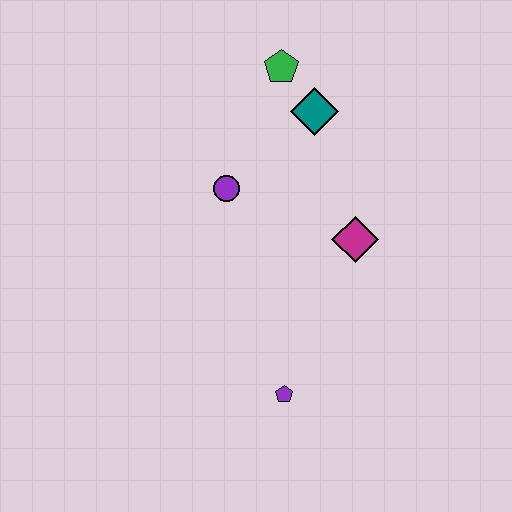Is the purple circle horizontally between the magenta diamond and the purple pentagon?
No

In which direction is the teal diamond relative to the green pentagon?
The teal diamond is below the green pentagon.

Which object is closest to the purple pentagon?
The magenta diamond is closest to the purple pentagon.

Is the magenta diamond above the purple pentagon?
Yes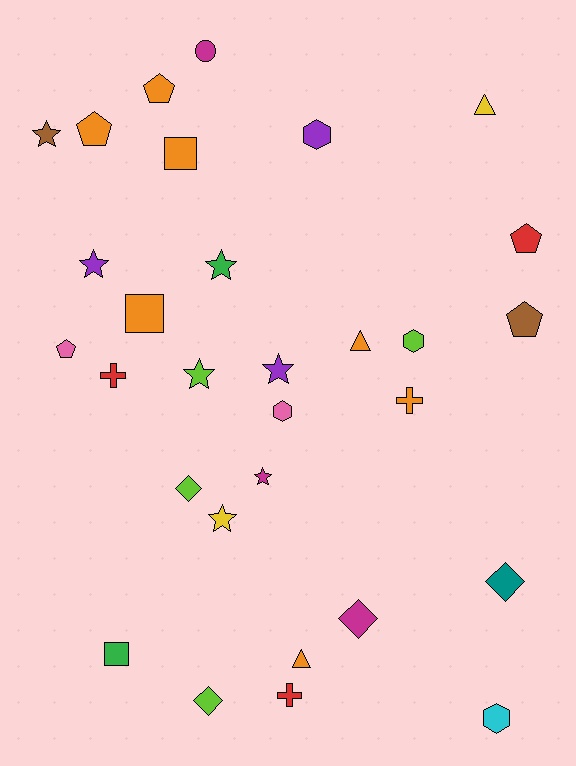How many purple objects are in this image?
There are 3 purple objects.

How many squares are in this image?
There are 3 squares.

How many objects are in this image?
There are 30 objects.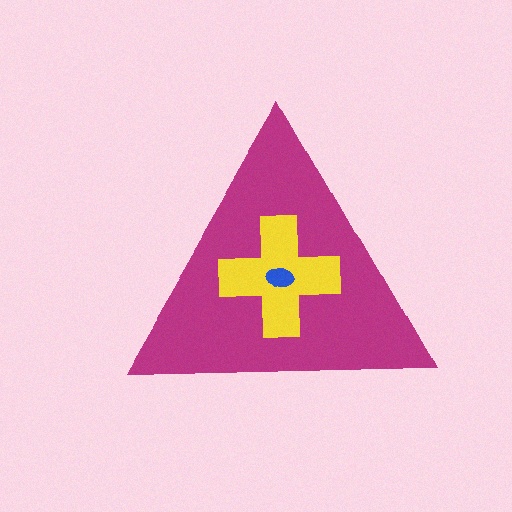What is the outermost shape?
The magenta triangle.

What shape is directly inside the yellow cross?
The blue ellipse.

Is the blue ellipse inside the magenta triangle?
Yes.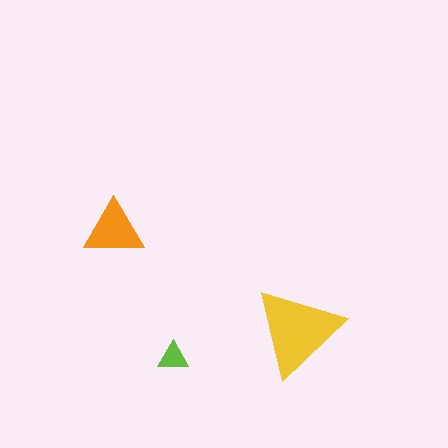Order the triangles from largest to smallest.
the yellow one, the orange one, the lime one.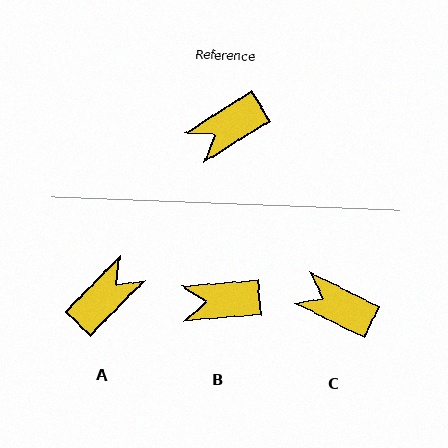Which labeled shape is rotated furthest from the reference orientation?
A, about 167 degrees away.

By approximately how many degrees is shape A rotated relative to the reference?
Approximately 167 degrees clockwise.